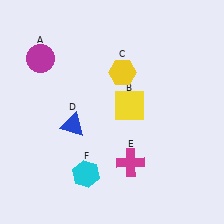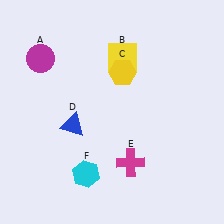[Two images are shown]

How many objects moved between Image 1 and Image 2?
1 object moved between the two images.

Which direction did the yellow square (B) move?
The yellow square (B) moved up.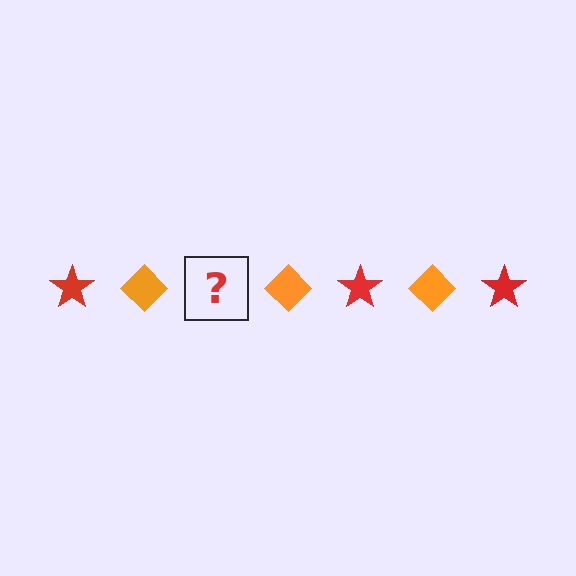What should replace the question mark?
The question mark should be replaced with a red star.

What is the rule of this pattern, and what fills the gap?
The rule is that the pattern alternates between red star and orange diamond. The gap should be filled with a red star.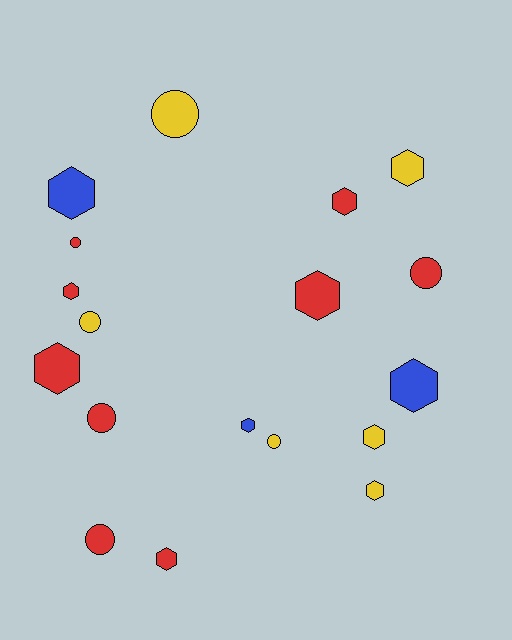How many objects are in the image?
There are 18 objects.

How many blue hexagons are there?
There are 3 blue hexagons.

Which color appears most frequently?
Red, with 9 objects.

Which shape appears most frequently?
Hexagon, with 11 objects.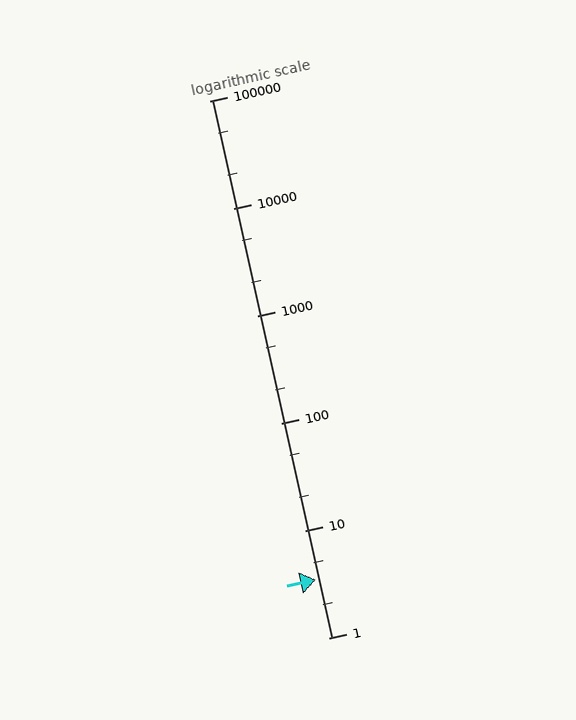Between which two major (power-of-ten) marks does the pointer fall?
The pointer is between 1 and 10.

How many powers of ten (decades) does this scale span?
The scale spans 5 decades, from 1 to 100000.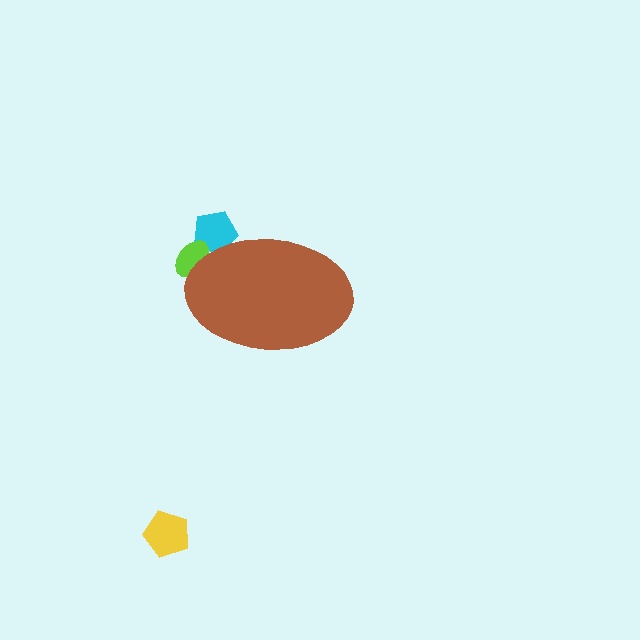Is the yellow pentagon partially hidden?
No, the yellow pentagon is fully visible.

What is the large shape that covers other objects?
A brown ellipse.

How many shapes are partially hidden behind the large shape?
2 shapes are partially hidden.